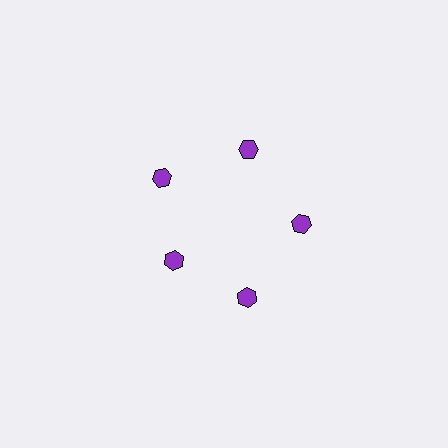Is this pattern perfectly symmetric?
No. The 5 purple hexagons are arranged in a ring, but one element near the 8 o'clock position is pulled inward toward the center, breaking the 5-fold rotational symmetry.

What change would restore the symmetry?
The symmetry would be restored by moving it outward, back onto the ring so that all 5 hexagons sit at equal angles and equal distance from the center.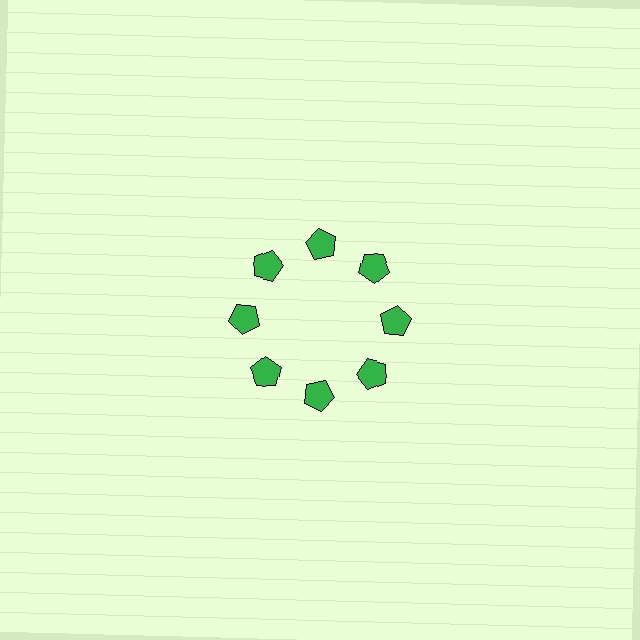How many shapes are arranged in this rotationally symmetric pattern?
There are 8 shapes, arranged in 8 groups of 1.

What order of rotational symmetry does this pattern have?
This pattern has 8-fold rotational symmetry.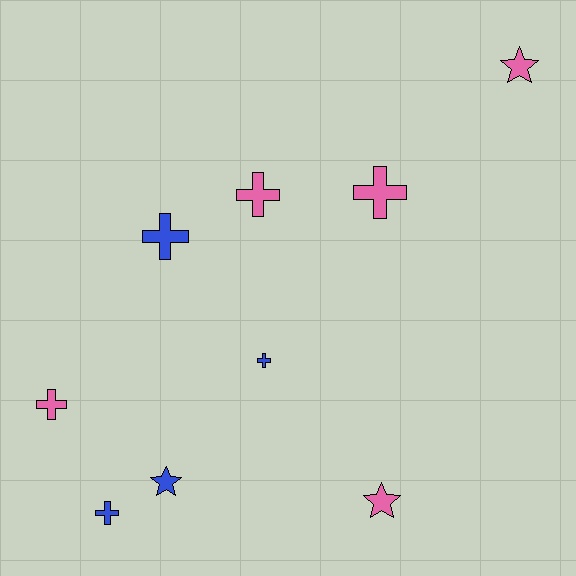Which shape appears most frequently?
Cross, with 6 objects.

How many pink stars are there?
There are 2 pink stars.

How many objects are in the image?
There are 9 objects.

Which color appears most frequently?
Pink, with 5 objects.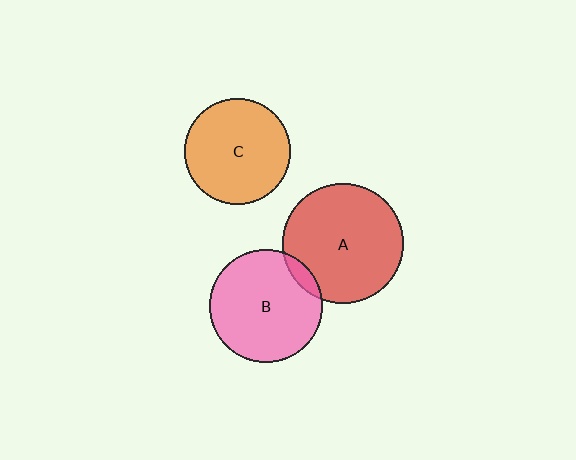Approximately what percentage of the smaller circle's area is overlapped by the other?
Approximately 10%.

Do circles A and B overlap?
Yes.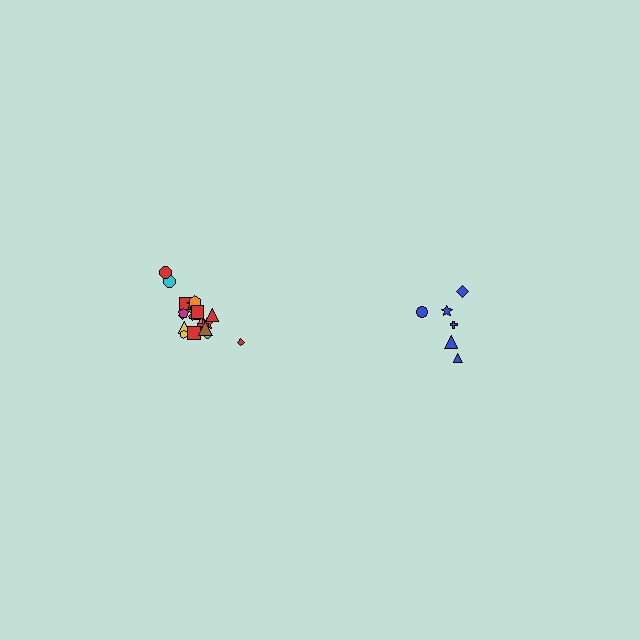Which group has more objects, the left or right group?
The left group.